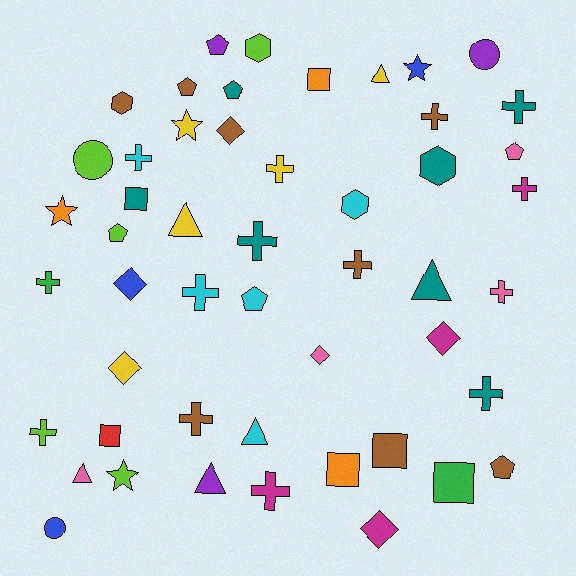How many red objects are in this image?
There is 1 red object.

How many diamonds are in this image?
There are 6 diamonds.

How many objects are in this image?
There are 50 objects.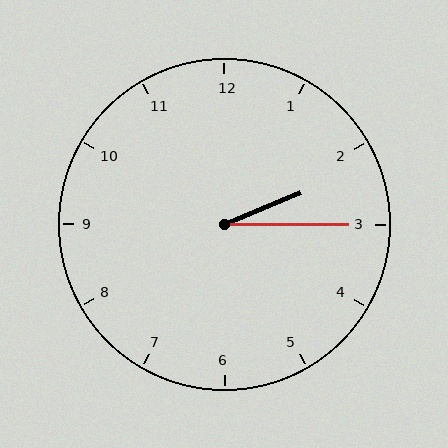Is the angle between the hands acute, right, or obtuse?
It is acute.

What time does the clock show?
2:15.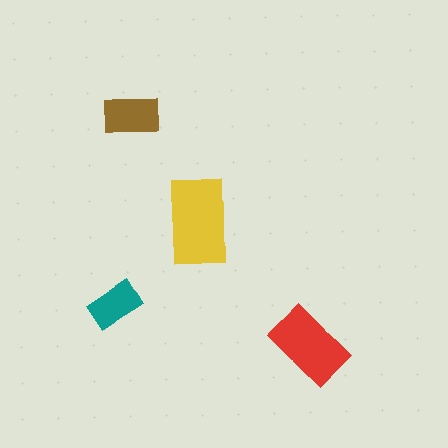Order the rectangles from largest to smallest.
the yellow one, the red one, the brown one, the teal one.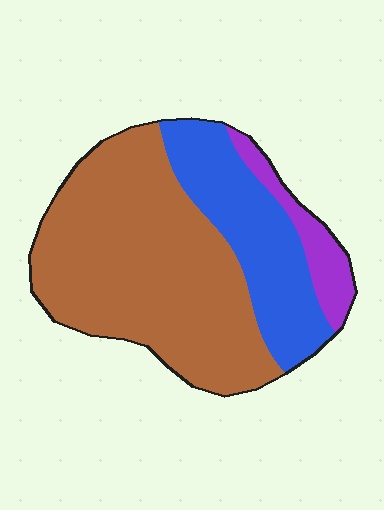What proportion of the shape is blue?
Blue covers 28% of the shape.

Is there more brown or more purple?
Brown.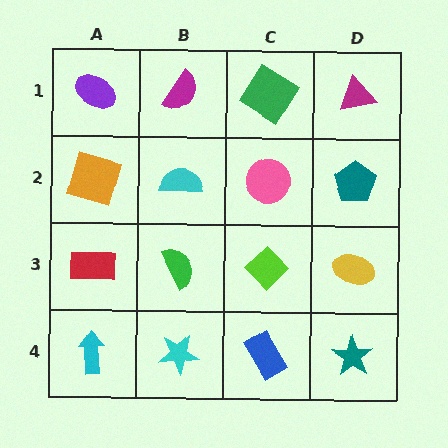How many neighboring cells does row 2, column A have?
3.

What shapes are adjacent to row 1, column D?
A teal pentagon (row 2, column D), a green diamond (row 1, column C).